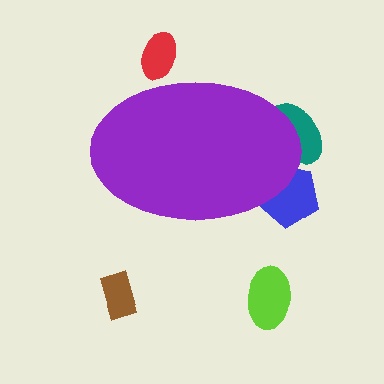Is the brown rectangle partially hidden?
No, the brown rectangle is fully visible.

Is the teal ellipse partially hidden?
Yes, the teal ellipse is partially hidden behind the purple ellipse.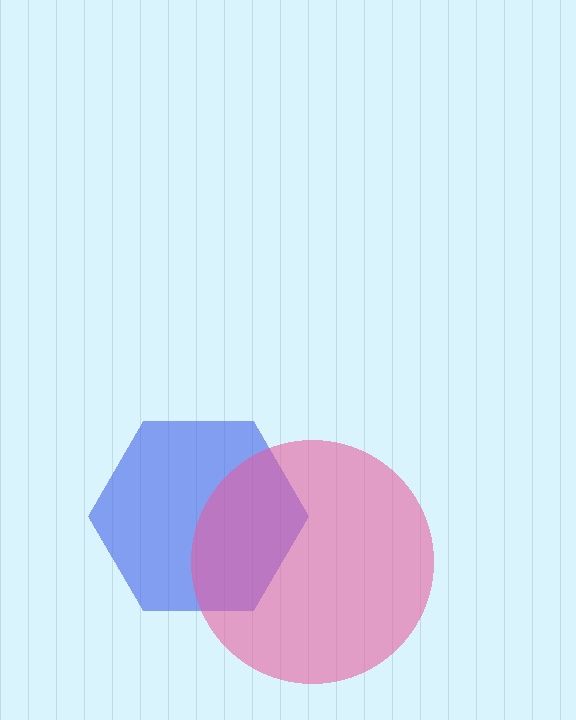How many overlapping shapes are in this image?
There are 2 overlapping shapes in the image.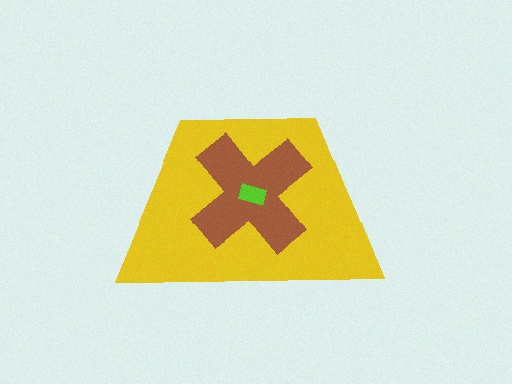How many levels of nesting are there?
3.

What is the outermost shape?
The yellow trapezoid.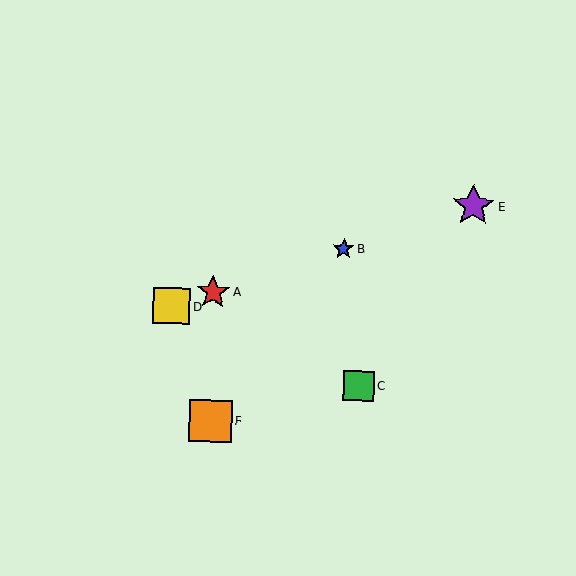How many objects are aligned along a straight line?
4 objects (A, B, D, E) are aligned along a straight line.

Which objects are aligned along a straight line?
Objects A, B, D, E are aligned along a straight line.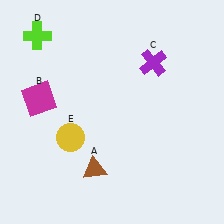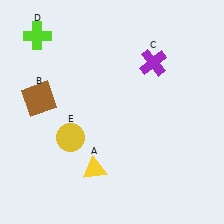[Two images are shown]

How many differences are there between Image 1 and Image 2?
There are 2 differences between the two images.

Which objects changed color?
A changed from brown to yellow. B changed from magenta to brown.